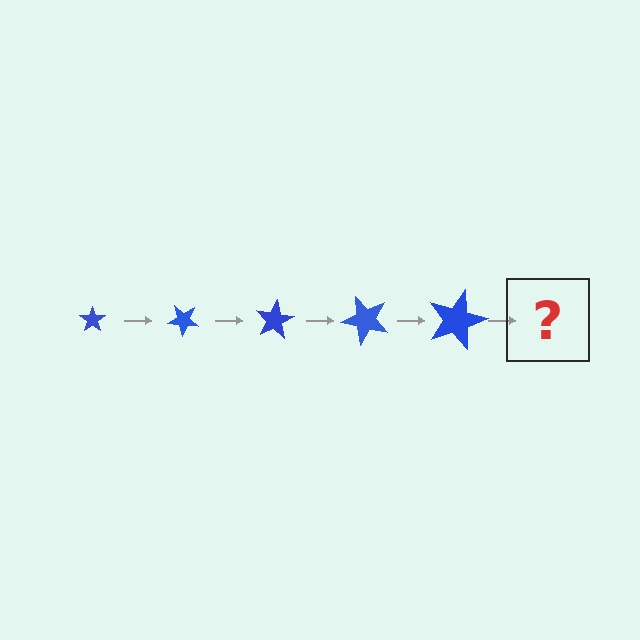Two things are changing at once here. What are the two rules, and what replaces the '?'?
The two rules are that the star grows larger each step and it rotates 40 degrees each step. The '?' should be a star, larger than the previous one and rotated 200 degrees from the start.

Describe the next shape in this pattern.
It should be a star, larger than the previous one and rotated 200 degrees from the start.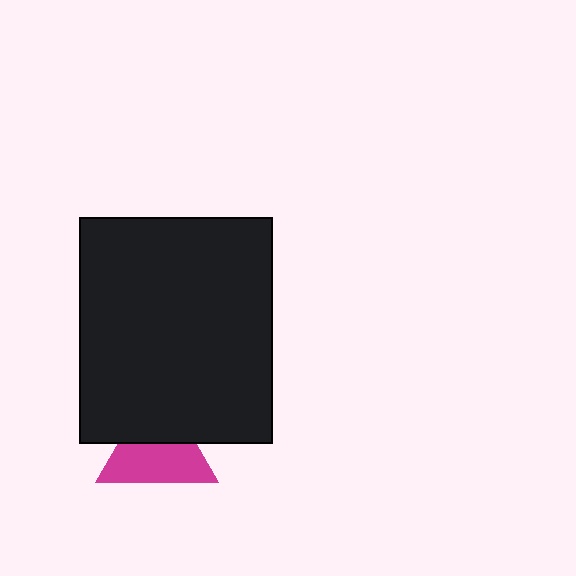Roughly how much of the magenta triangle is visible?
About half of it is visible (roughly 60%).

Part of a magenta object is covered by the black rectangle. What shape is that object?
It is a triangle.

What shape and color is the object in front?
The object in front is a black rectangle.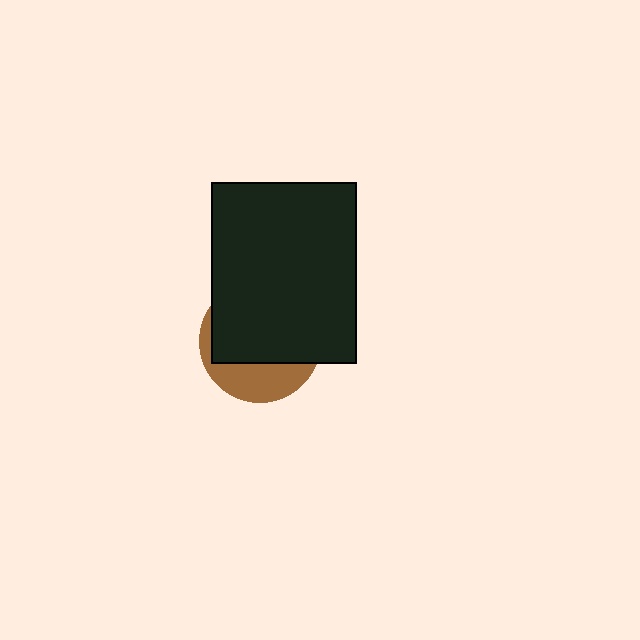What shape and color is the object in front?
The object in front is a black rectangle.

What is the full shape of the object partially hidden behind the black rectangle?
The partially hidden object is a brown circle.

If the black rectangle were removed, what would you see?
You would see the complete brown circle.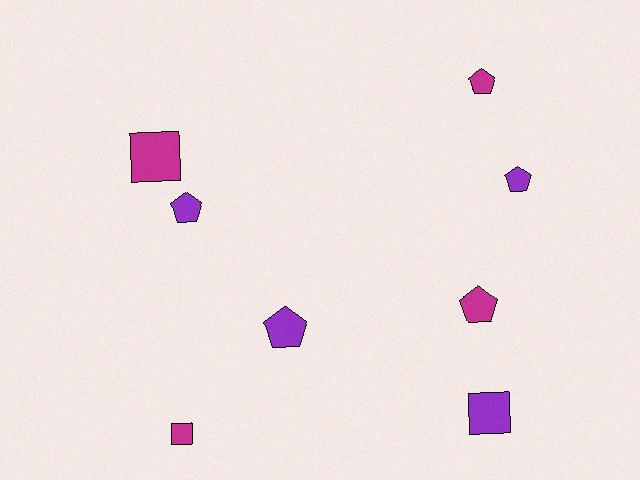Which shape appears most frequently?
Pentagon, with 5 objects.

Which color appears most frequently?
Magenta, with 4 objects.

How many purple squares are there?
There is 1 purple square.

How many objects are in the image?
There are 8 objects.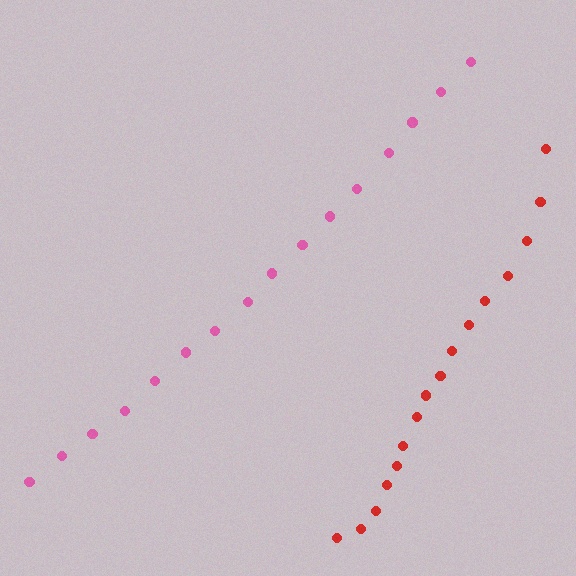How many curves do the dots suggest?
There are 2 distinct paths.